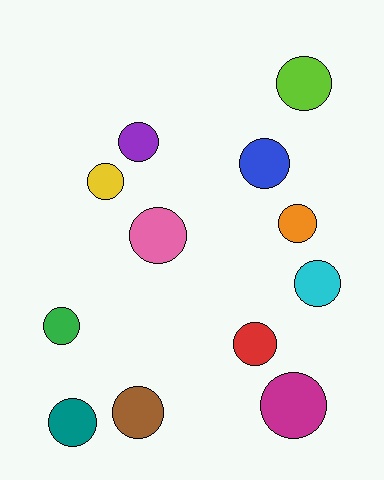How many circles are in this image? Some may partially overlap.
There are 12 circles.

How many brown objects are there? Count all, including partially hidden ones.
There is 1 brown object.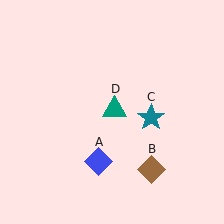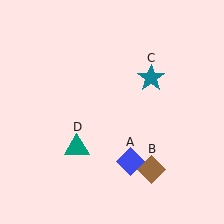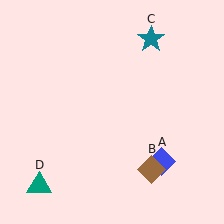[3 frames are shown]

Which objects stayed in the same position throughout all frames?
Brown diamond (object B) remained stationary.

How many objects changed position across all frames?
3 objects changed position: blue diamond (object A), teal star (object C), teal triangle (object D).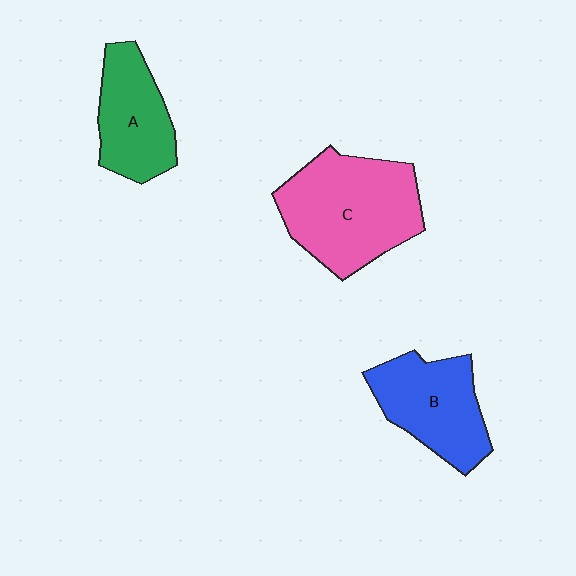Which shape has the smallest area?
Shape A (green).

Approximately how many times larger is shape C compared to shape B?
Approximately 1.4 times.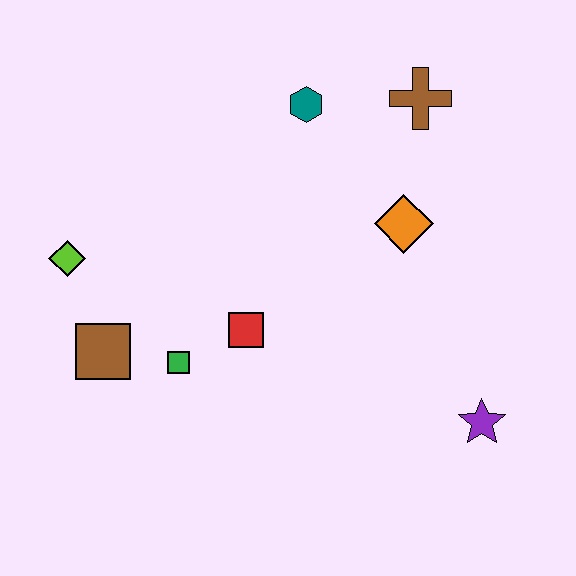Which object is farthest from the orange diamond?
The lime diamond is farthest from the orange diamond.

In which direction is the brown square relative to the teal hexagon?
The brown square is below the teal hexagon.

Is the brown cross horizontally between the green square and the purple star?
Yes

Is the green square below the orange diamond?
Yes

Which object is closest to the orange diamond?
The brown cross is closest to the orange diamond.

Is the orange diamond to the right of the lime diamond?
Yes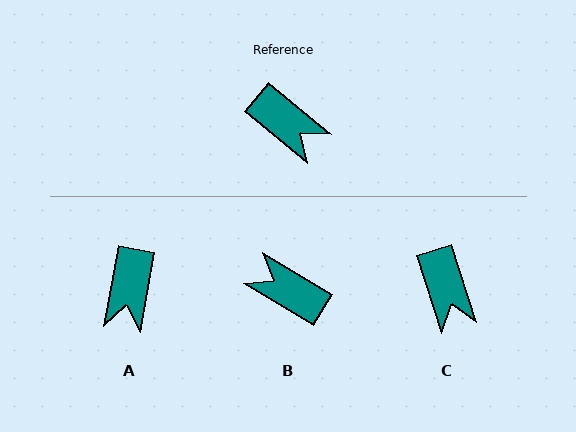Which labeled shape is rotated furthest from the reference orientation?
B, about 172 degrees away.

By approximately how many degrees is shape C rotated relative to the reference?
Approximately 33 degrees clockwise.